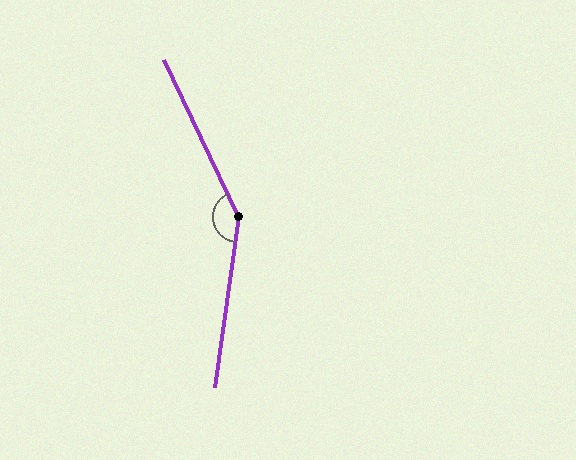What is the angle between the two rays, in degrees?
Approximately 147 degrees.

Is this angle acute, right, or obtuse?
It is obtuse.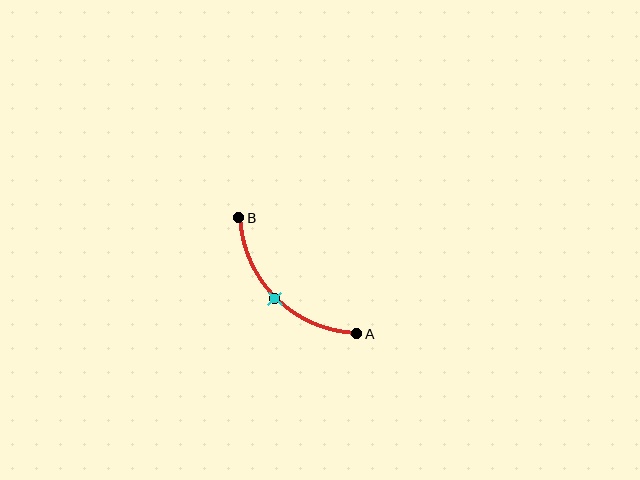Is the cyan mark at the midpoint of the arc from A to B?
Yes. The cyan mark lies on the arc at equal arc-length from both A and B — it is the arc midpoint.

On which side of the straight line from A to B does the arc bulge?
The arc bulges below and to the left of the straight line connecting A and B.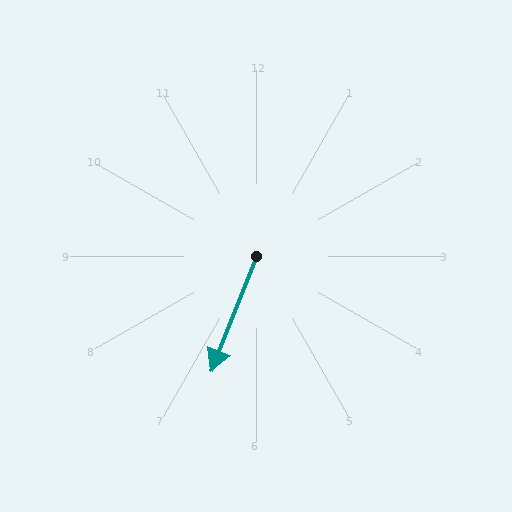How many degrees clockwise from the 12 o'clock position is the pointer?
Approximately 201 degrees.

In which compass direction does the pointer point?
South.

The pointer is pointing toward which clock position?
Roughly 7 o'clock.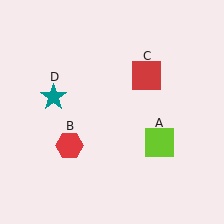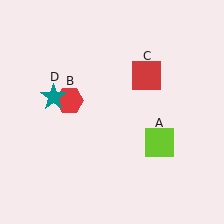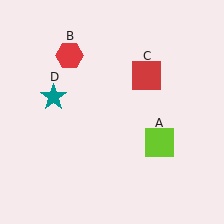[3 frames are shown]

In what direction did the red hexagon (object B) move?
The red hexagon (object B) moved up.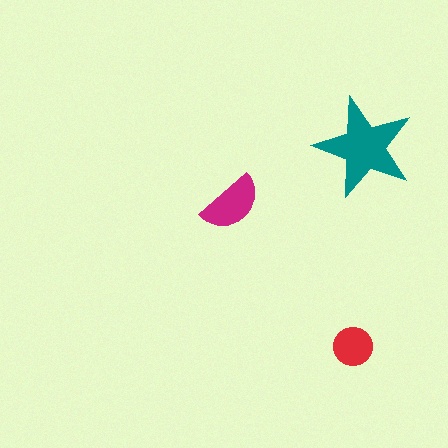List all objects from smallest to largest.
The red circle, the magenta semicircle, the teal star.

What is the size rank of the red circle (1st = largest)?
3rd.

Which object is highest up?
The teal star is topmost.